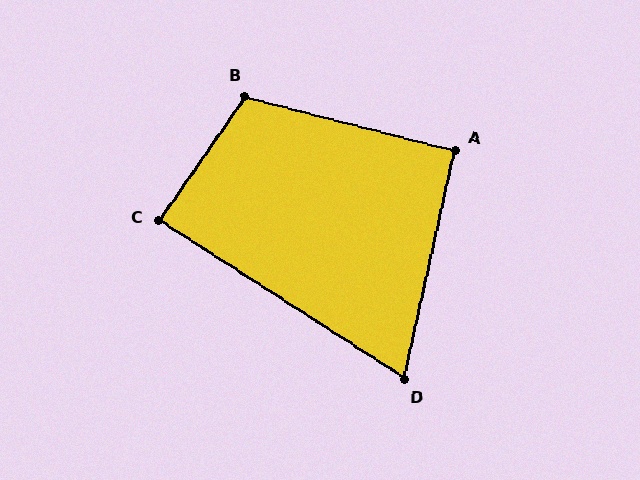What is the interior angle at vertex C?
Approximately 88 degrees (approximately right).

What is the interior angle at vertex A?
Approximately 92 degrees (approximately right).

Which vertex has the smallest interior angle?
D, at approximately 70 degrees.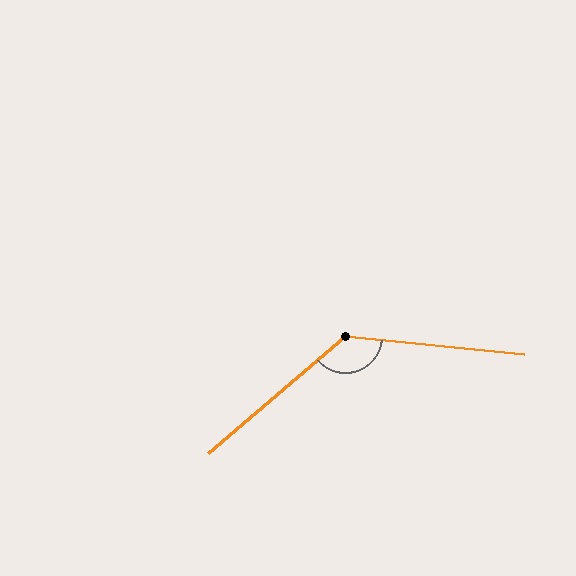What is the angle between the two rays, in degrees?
Approximately 134 degrees.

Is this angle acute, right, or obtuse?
It is obtuse.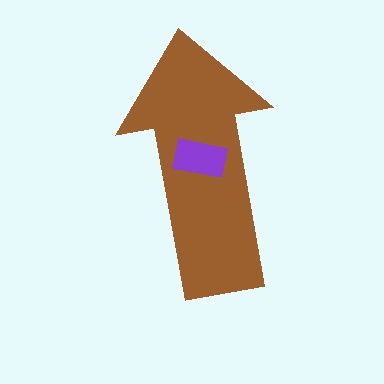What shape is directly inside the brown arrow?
The purple rectangle.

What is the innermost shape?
The purple rectangle.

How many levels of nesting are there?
2.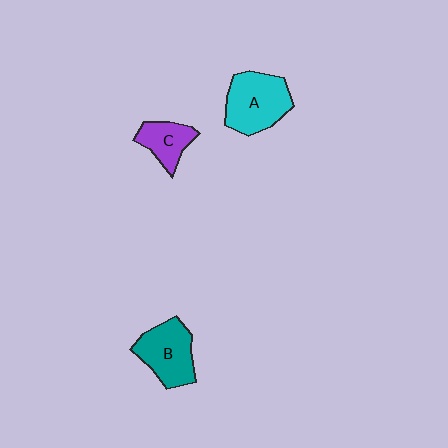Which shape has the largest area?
Shape A (cyan).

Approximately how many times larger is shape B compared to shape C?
Approximately 1.6 times.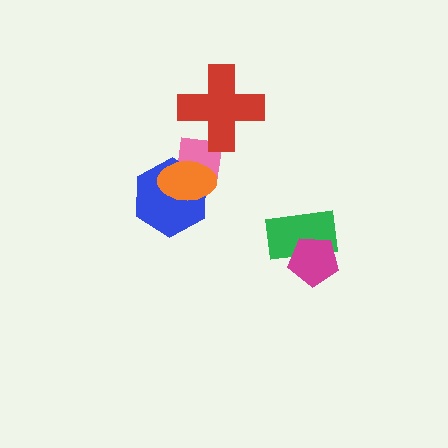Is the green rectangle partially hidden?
Yes, it is partially covered by another shape.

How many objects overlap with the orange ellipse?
2 objects overlap with the orange ellipse.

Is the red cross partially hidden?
No, no other shape covers it.